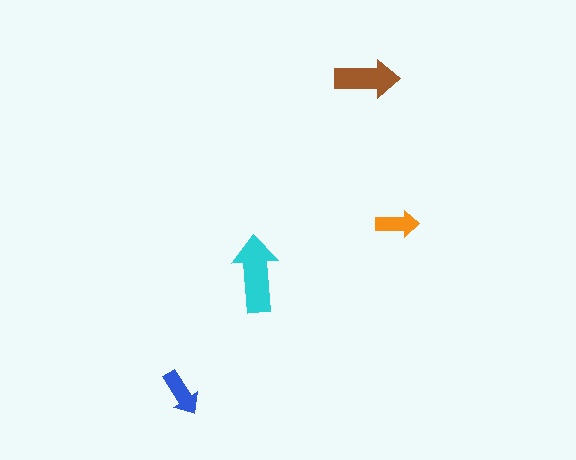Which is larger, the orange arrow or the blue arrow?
The blue one.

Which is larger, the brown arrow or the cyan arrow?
The cyan one.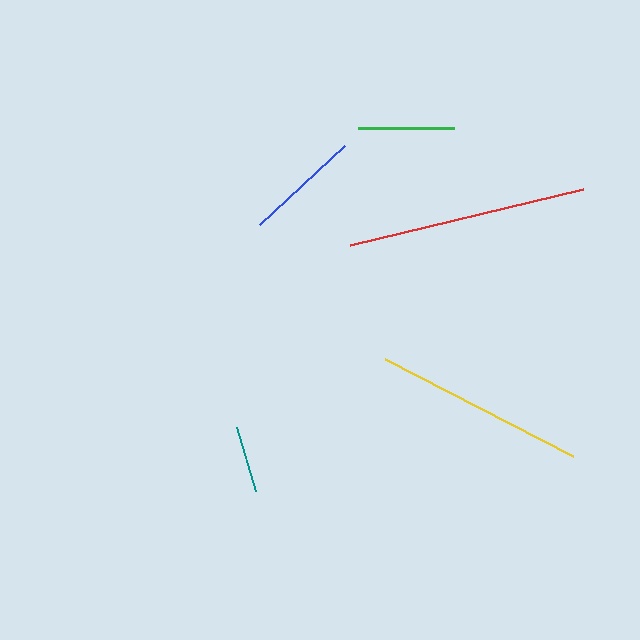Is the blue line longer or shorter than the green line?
The blue line is longer than the green line.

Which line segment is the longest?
The red line is the longest at approximately 240 pixels.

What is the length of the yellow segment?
The yellow segment is approximately 212 pixels long.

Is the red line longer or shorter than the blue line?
The red line is longer than the blue line.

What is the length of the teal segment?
The teal segment is approximately 66 pixels long.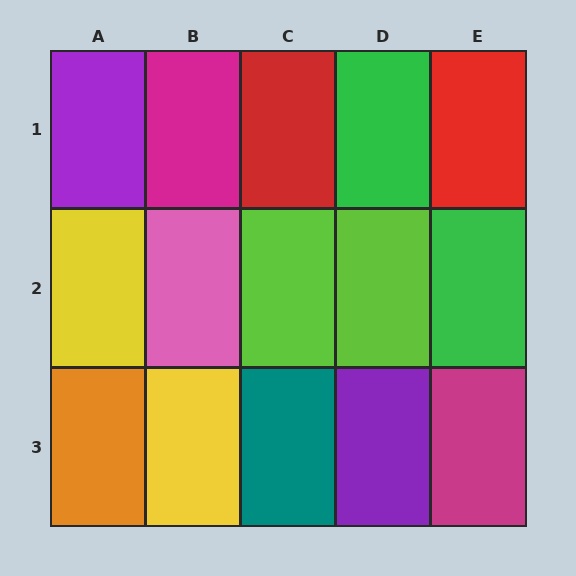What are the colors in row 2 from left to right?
Yellow, pink, lime, lime, green.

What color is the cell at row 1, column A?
Purple.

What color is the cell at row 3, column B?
Yellow.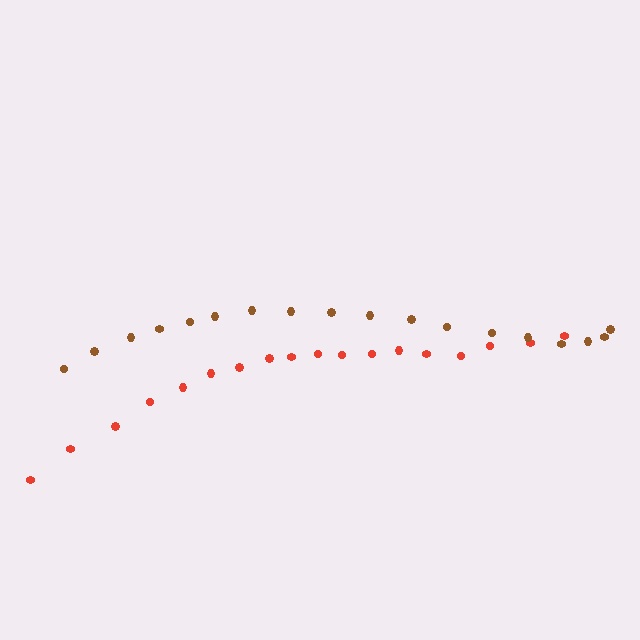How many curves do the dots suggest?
There are 2 distinct paths.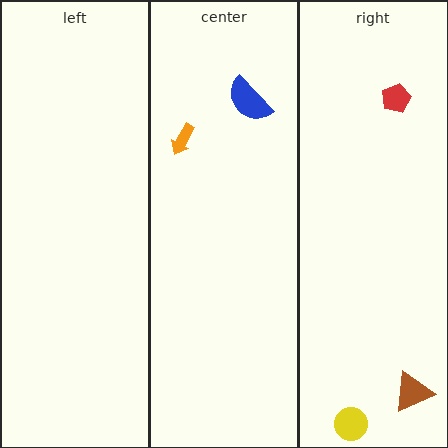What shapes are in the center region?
The orange arrow, the blue semicircle.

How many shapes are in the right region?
3.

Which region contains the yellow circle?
The right region.